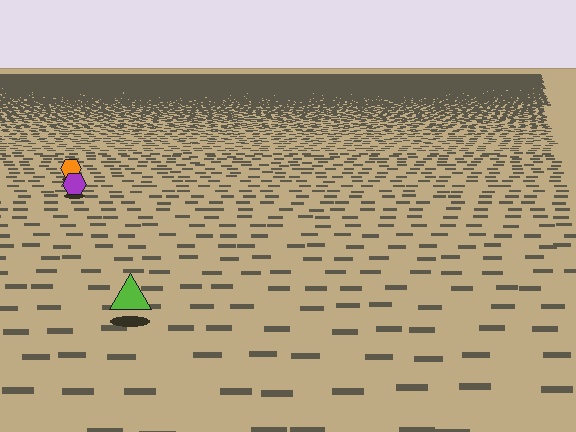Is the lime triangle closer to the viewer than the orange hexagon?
Yes. The lime triangle is closer — you can tell from the texture gradient: the ground texture is coarser near it.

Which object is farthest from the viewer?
The orange hexagon is farthest from the viewer. It appears smaller and the ground texture around it is denser.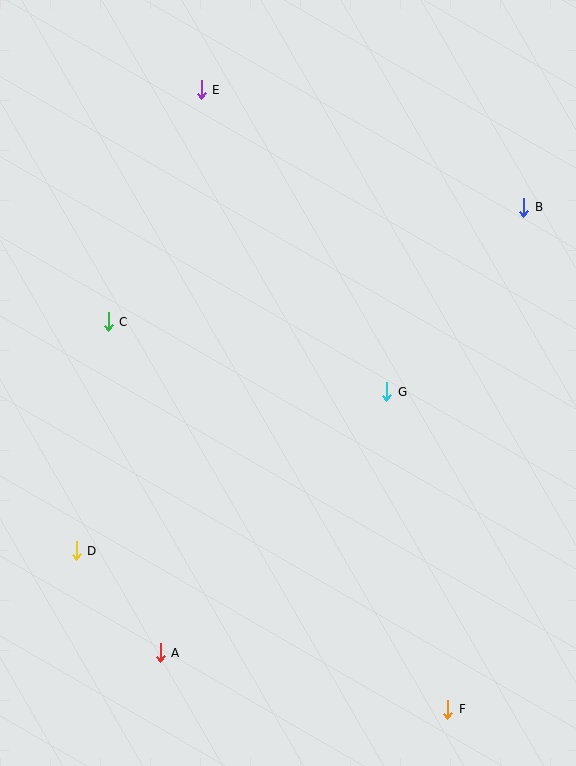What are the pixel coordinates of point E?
Point E is at (201, 90).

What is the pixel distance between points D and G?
The distance between D and G is 349 pixels.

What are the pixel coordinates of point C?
Point C is at (108, 322).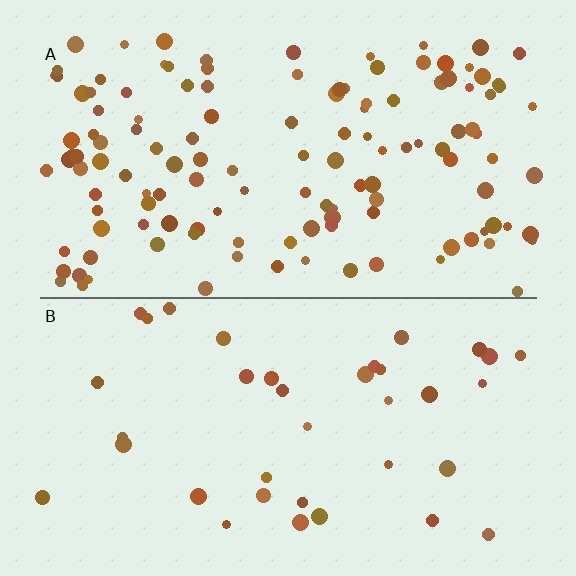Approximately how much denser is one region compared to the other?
Approximately 3.5× — region A over region B.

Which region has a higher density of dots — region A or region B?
A (the top).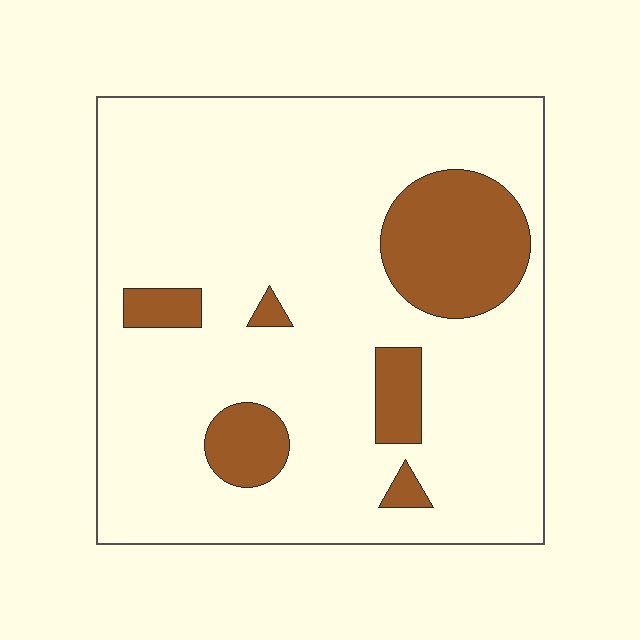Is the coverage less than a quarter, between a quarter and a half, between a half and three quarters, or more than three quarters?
Less than a quarter.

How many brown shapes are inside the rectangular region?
6.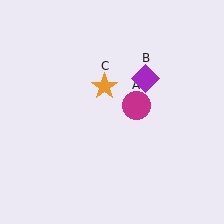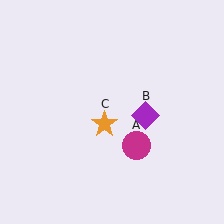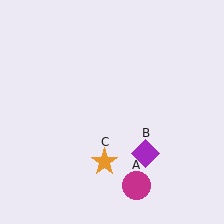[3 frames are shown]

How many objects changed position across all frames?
3 objects changed position: magenta circle (object A), purple diamond (object B), orange star (object C).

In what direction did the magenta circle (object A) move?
The magenta circle (object A) moved down.